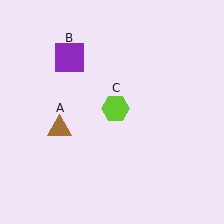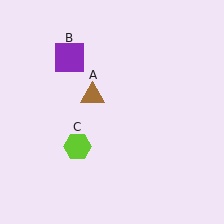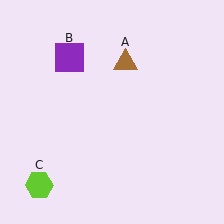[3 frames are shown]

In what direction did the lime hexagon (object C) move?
The lime hexagon (object C) moved down and to the left.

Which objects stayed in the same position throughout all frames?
Purple square (object B) remained stationary.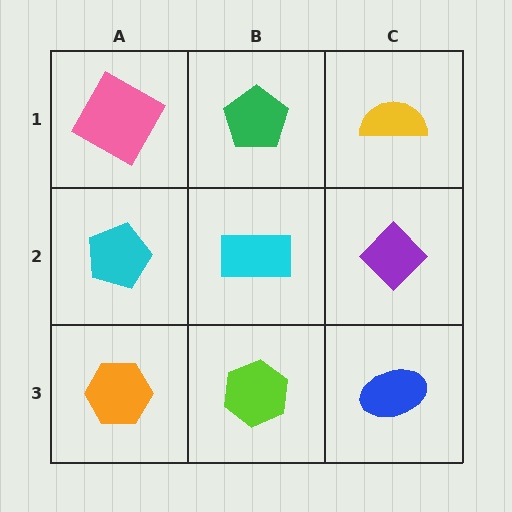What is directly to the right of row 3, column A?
A lime hexagon.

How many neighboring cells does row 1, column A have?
2.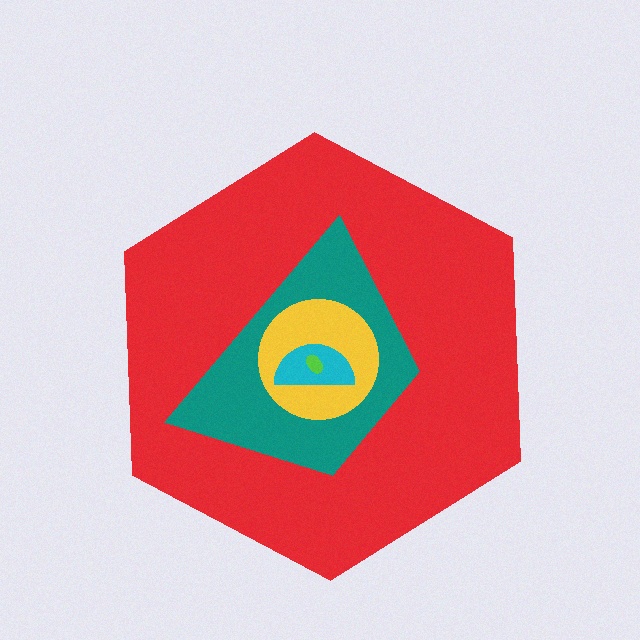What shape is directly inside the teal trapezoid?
The yellow circle.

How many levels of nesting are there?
5.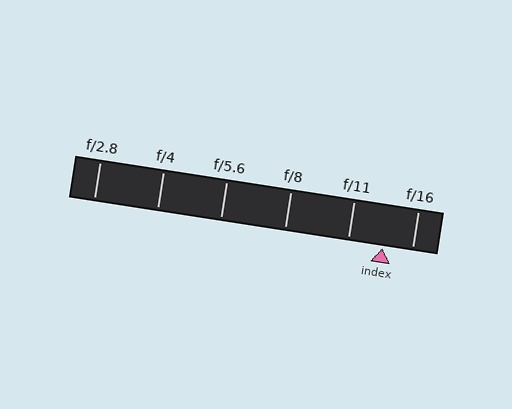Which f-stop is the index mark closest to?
The index mark is closest to f/16.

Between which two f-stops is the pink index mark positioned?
The index mark is between f/11 and f/16.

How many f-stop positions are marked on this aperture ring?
There are 6 f-stop positions marked.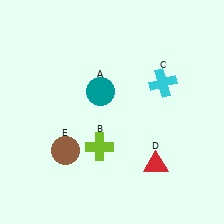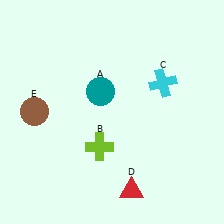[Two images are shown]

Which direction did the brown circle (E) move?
The brown circle (E) moved up.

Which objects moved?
The objects that moved are: the red triangle (D), the brown circle (E).